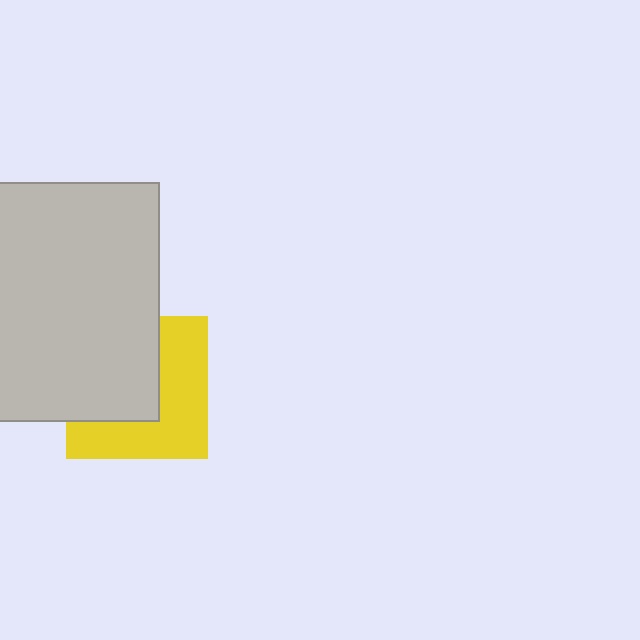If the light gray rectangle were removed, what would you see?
You would see the complete yellow square.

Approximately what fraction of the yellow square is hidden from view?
Roughly 49% of the yellow square is hidden behind the light gray rectangle.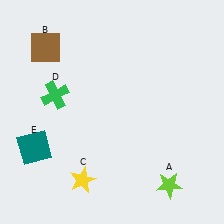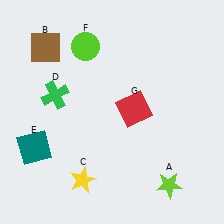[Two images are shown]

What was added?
A lime circle (F), a red square (G) were added in Image 2.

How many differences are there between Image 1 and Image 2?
There are 2 differences between the two images.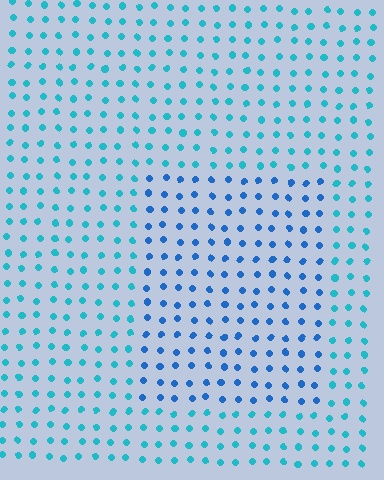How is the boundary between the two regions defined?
The boundary is defined purely by a slight shift in hue (about 29 degrees). Spacing, size, and orientation are identical on both sides.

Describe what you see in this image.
The image is filled with small cyan elements in a uniform arrangement. A rectangle-shaped region is visible where the elements are tinted to a slightly different hue, forming a subtle color boundary.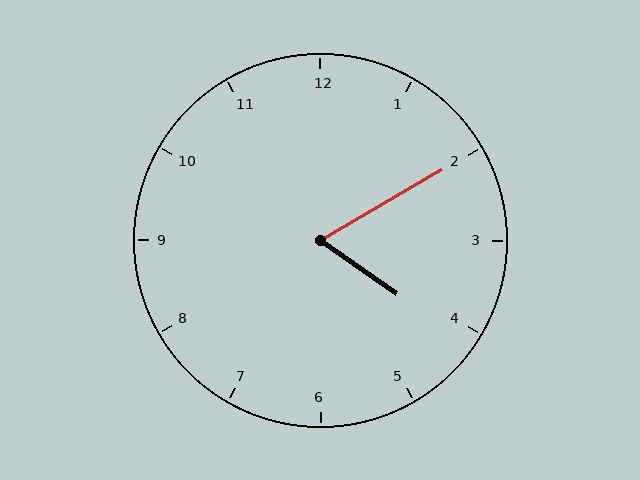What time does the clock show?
4:10.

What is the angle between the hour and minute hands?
Approximately 65 degrees.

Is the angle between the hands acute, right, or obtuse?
It is acute.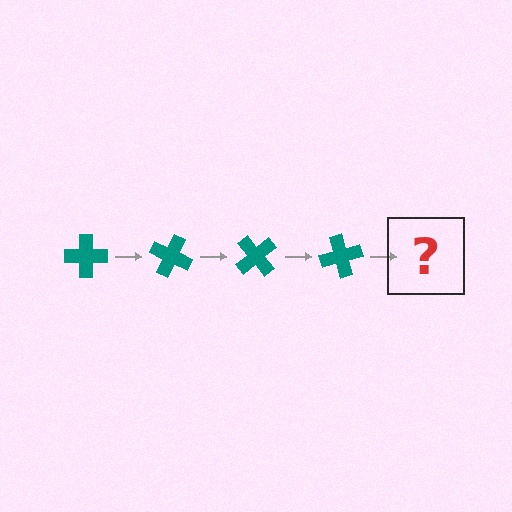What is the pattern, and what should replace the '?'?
The pattern is that the cross rotates 25 degrees each step. The '?' should be a teal cross rotated 100 degrees.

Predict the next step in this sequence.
The next step is a teal cross rotated 100 degrees.